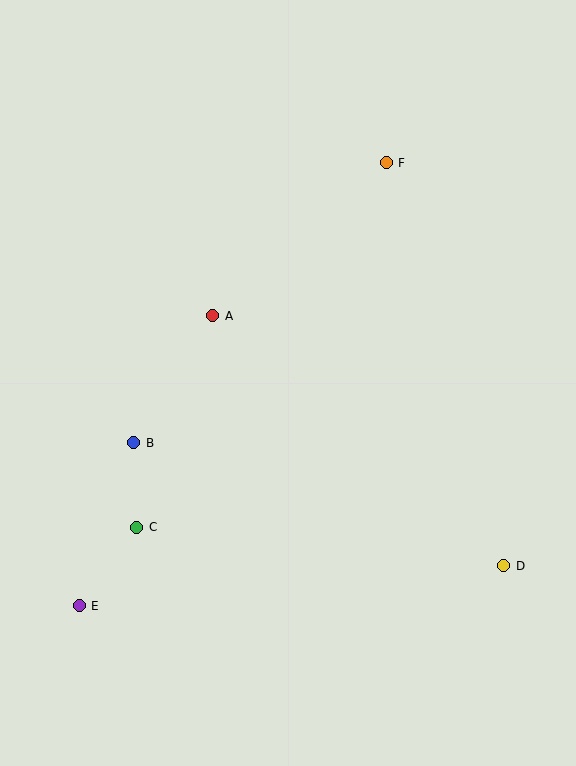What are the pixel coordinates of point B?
Point B is at (134, 443).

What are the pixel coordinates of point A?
Point A is at (213, 316).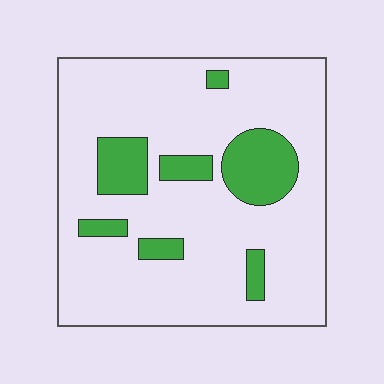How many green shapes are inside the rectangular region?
7.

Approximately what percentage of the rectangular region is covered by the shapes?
Approximately 15%.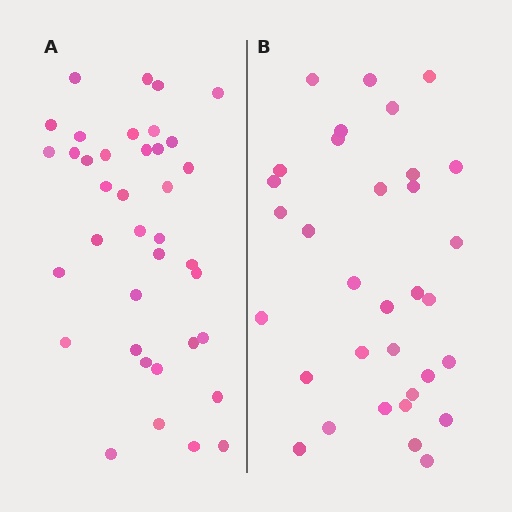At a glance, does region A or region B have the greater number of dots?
Region A (the left region) has more dots.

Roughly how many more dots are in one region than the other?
Region A has about 5 more dots than region B.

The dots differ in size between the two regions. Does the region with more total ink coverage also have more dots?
No. Region B has more total ink coverage because its dots are larger, but region A actually contains more individual dots. Total area can be misleading — the number of items is what matters here.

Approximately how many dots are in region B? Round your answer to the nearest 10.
About 30 dots. (The exact count is 33, which rounds to 30.)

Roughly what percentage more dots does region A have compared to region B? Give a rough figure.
About 15% more.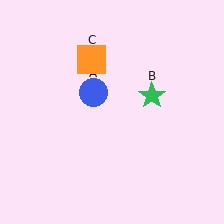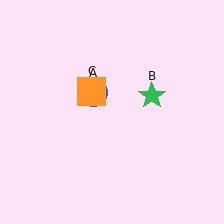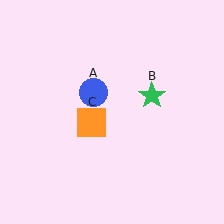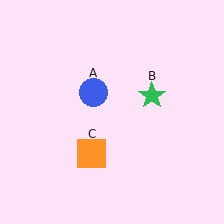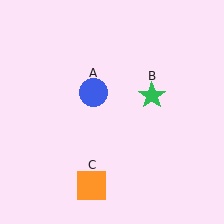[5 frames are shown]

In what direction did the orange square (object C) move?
The orange square (object C) moved down.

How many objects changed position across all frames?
1 object changed position: orange square (object C).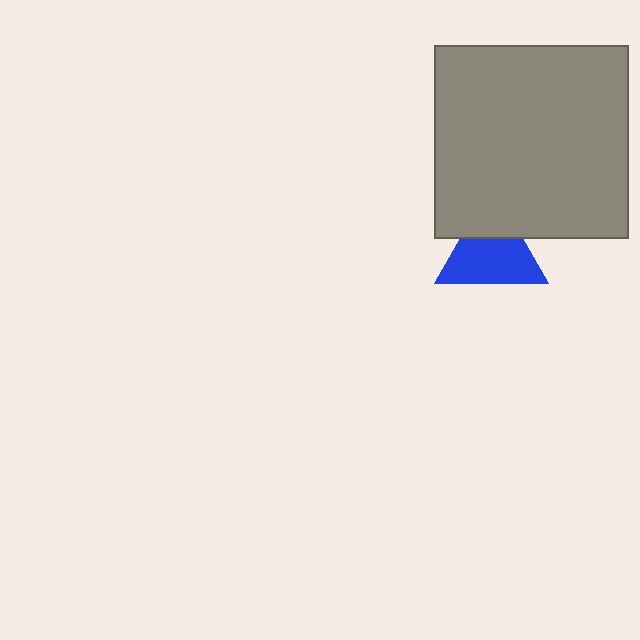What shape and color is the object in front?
The object in front is a gray square.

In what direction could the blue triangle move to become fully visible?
The blue triangle could move down. That would shift it out from behind the gray square entirely.